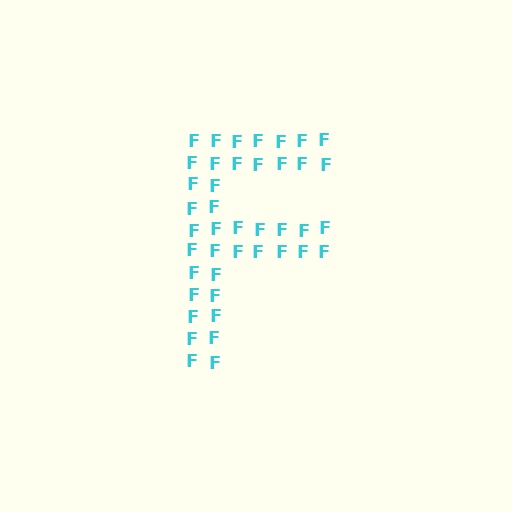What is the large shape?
The large shape is the letter F.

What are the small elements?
The small elements are letter F's.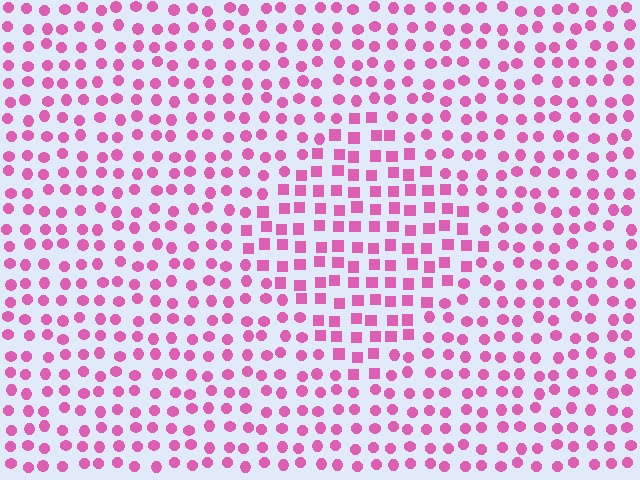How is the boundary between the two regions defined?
The boundary is defined by a change in element shape: squares inside vs. circles outside. All elements share the same color and spacing.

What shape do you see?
I see a diamond.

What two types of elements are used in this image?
The image uses squares inside the diamond region and circles outside it.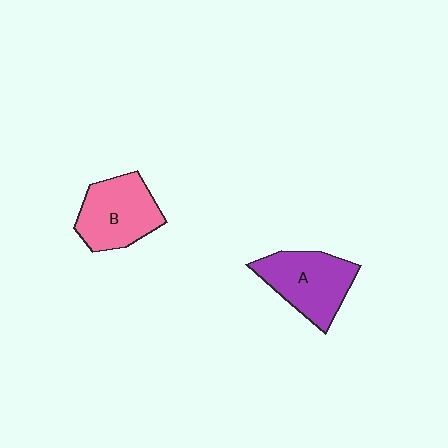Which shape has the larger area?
Shape A (purple).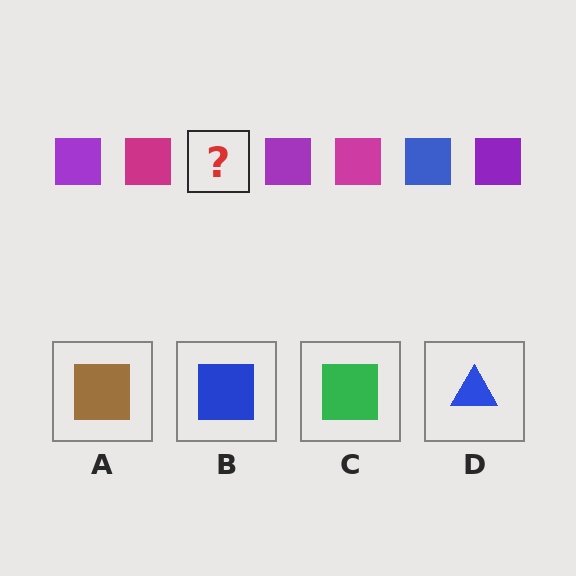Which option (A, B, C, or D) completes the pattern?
B.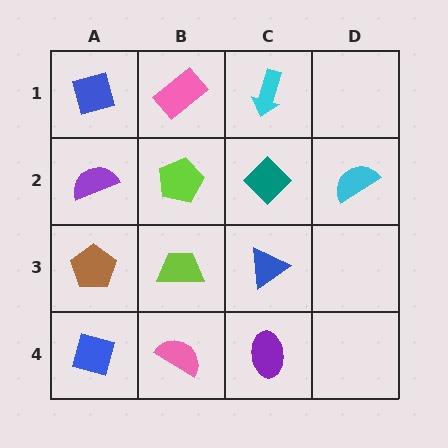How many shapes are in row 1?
3 shapes.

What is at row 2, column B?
A lime pentagon.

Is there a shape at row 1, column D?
No, that cell is empty.